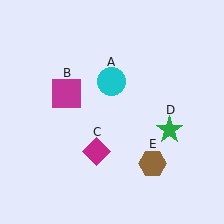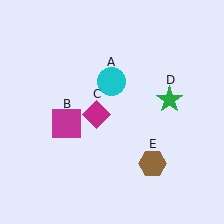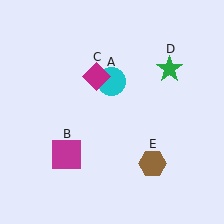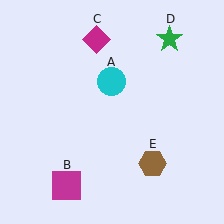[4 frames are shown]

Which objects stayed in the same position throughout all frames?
Cyan circle (object A) and brown hexagon (object E) remained stationary.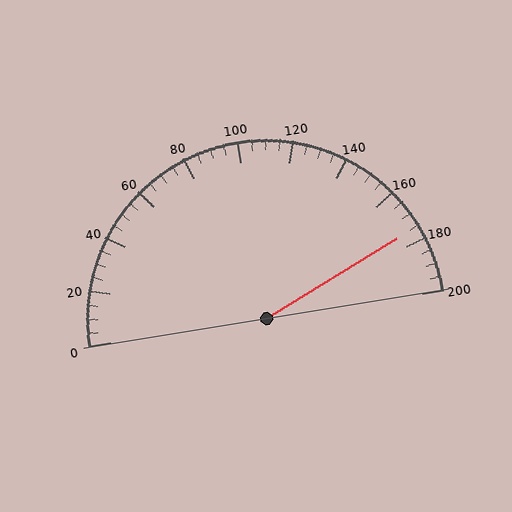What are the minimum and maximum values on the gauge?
The gauge ranges from 0 to 200.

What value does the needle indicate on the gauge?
The needle indicates approximately 175.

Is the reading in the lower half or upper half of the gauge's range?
The reading is in the upper half of the range (0 to 200).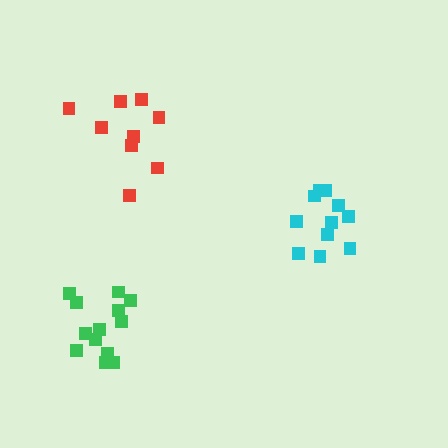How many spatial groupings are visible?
There are 3 spatial groupings.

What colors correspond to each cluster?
The clusters are colored: cyan, green, red.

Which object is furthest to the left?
The green cluster is leftmost.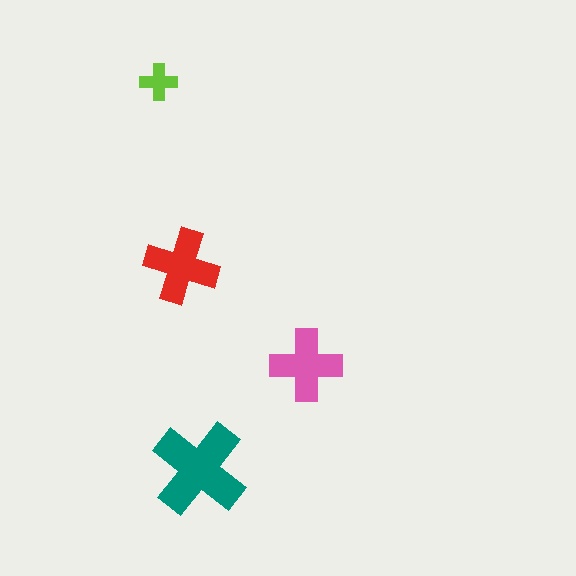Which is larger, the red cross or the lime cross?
The red one.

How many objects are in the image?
There are 4 objects in the image.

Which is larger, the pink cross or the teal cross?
The teal one.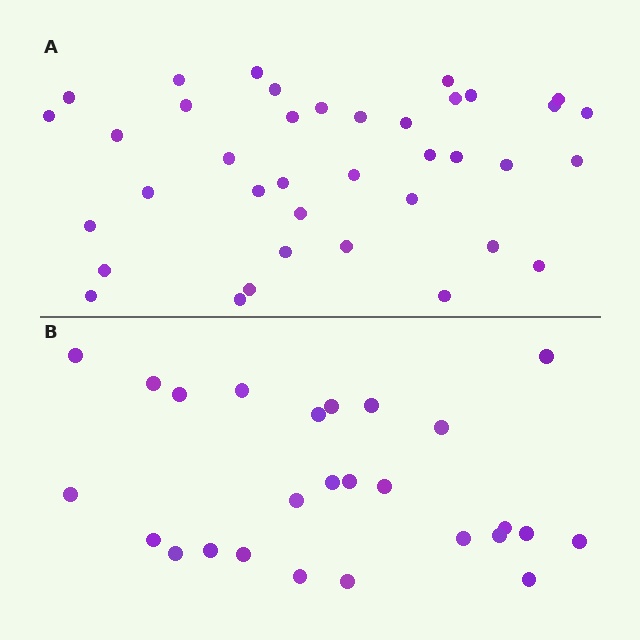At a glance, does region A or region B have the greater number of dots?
Region A (the top region) has more dots.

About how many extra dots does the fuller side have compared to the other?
Region A has roughly 12 or so more dots than region B.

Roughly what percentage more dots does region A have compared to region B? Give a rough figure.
About 45% more.